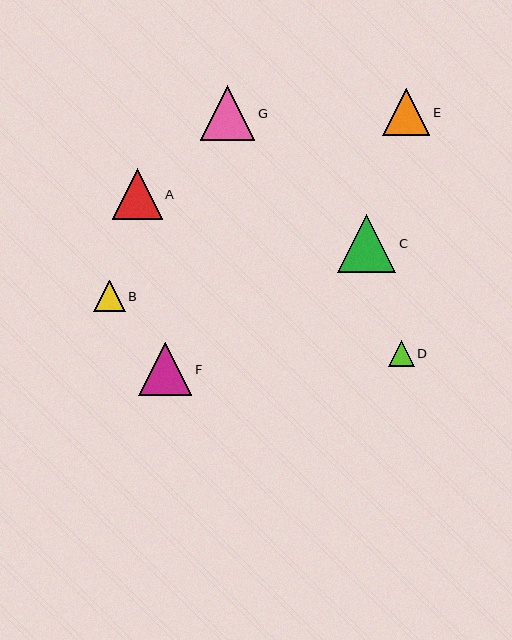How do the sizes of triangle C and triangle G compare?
Triangle C and triangle G are approximately the same size.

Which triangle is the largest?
Triangle C is the largest with a size of approximately 58 pixels.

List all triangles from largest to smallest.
From largest to smallest: C, G, F, A, E, B, D.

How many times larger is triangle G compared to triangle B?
Triangle G is approximately 1.7 times the size of triangle B.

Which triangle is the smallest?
Triangle D is the smallest with a size of approximately 26 pixels.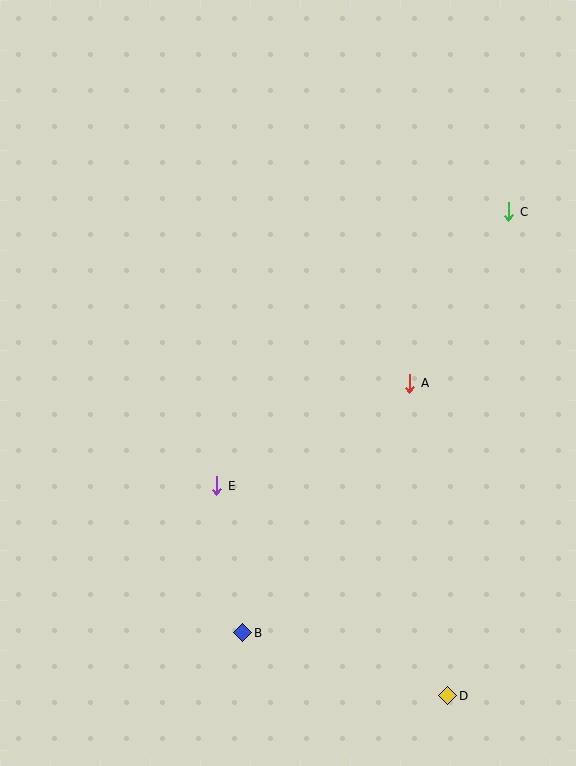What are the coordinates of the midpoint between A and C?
The midpoint between A and C is at (459, 298).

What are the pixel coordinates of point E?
Point E is at (217, 486).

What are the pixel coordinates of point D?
Point D is at (448, 696).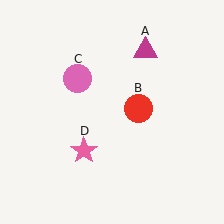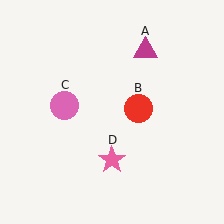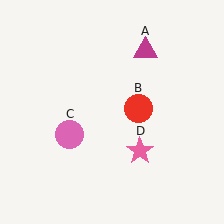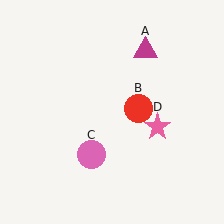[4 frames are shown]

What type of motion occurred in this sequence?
The pink circle (object C), pink star (object D) rotated counterclockwise around the center of the scene.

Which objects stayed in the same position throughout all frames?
Magenta triangle (object A) and red circle (object B) remained stationary.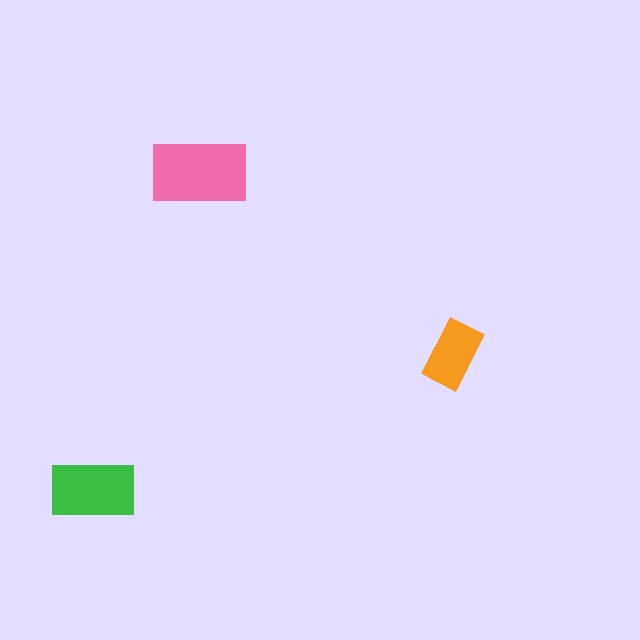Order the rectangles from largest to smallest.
the pink one, the green one, the orange one.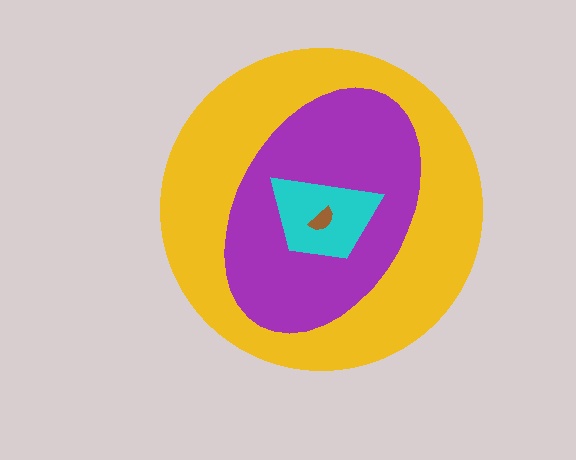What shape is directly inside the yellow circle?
The purple ellipse.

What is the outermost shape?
The yellow circle.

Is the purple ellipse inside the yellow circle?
Yes.